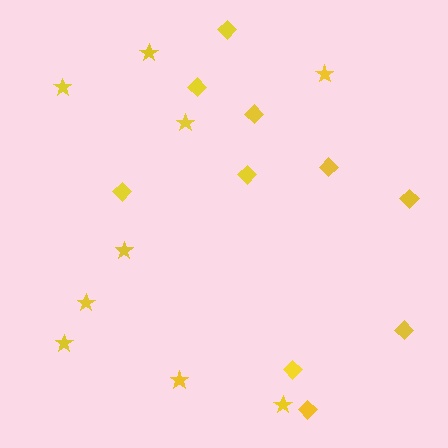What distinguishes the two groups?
There are 2 groups: one group of stars (9) and one group of diamonds (10).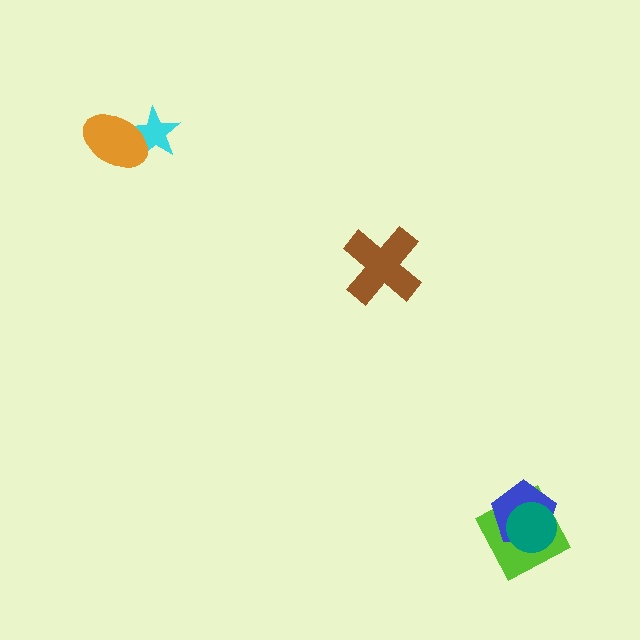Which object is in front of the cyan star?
The orange ellipse is in front of the cyan star.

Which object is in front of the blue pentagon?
The teal circle is in front of the blue pentagon.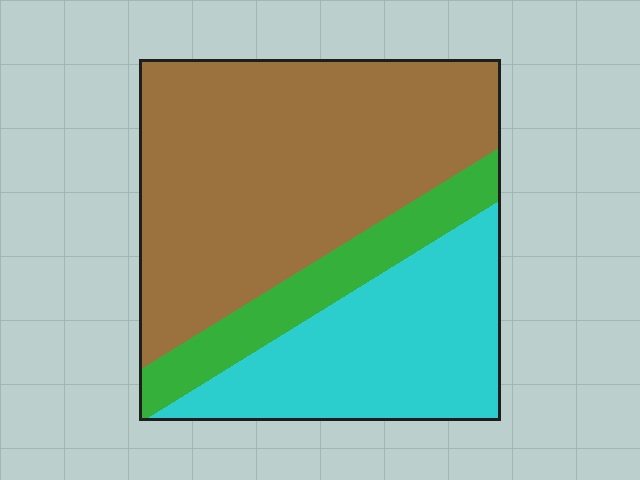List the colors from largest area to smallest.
From largest to smallest: brown, cyan, green.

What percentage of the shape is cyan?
Cyan takes up about one third (1/3) of the shape.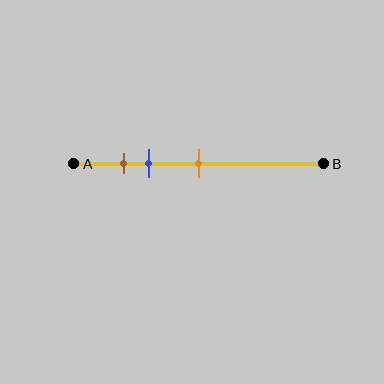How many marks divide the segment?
There are 3 marks dividing the segment.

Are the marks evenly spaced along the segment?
No, the marks are not evenly spaced.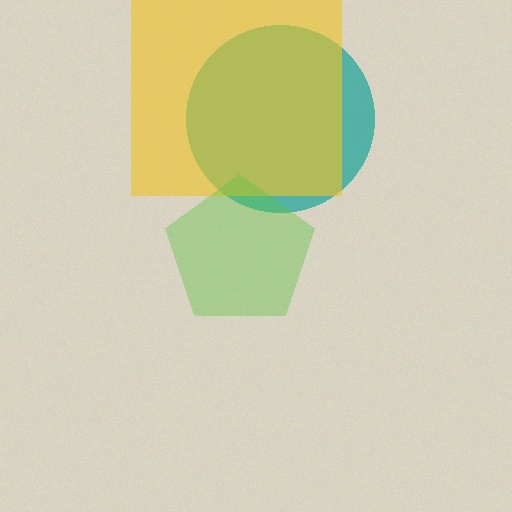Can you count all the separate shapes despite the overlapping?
Yes, there are 3 separate shapes.